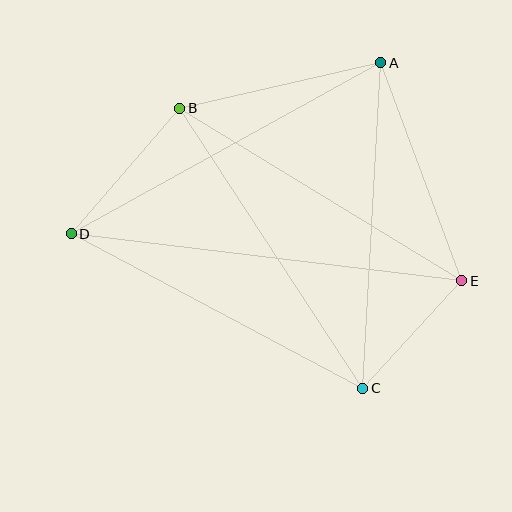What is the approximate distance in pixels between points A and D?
The distance between A and D is approximately 354 pixels.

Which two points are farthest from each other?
Points D and E are farthest from each other.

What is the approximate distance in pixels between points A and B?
The distance between A and B is approximately 206 pixels.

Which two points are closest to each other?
Points C and E are closest to each other.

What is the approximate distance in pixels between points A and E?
The distance between A and E is approximately 233 pixels.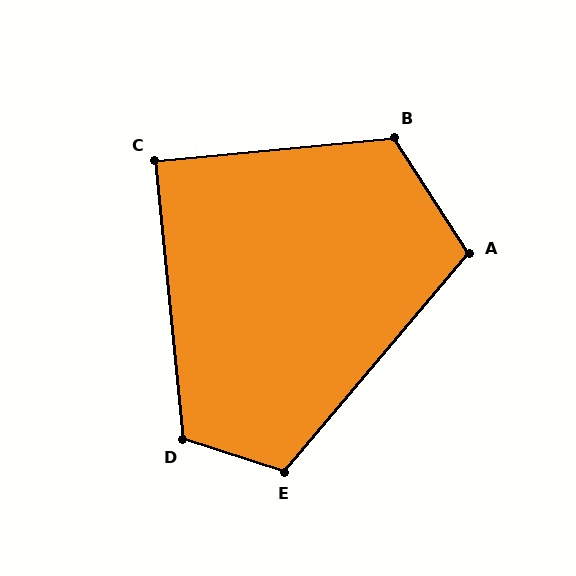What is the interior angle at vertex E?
Approximately 112 degrees (obtuse).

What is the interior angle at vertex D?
Approximately 114 degrees (obtuse).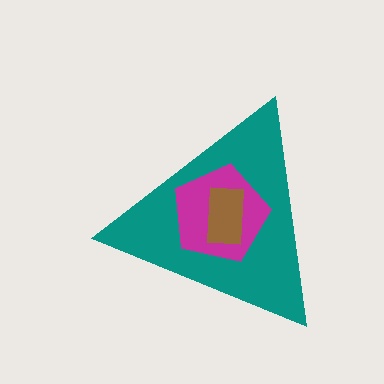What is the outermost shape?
The teal triangle.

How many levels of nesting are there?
3.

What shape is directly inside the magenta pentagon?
The brown rectangle.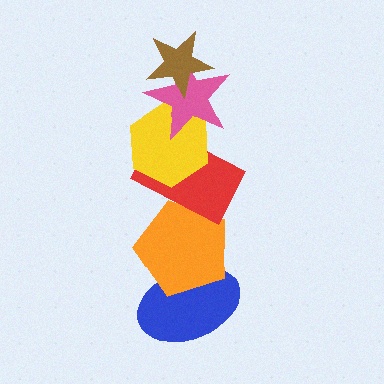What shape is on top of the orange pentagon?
The red rectangle is on top of the orange pentagon.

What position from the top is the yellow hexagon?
The yellow hexagon is 3rd from the top.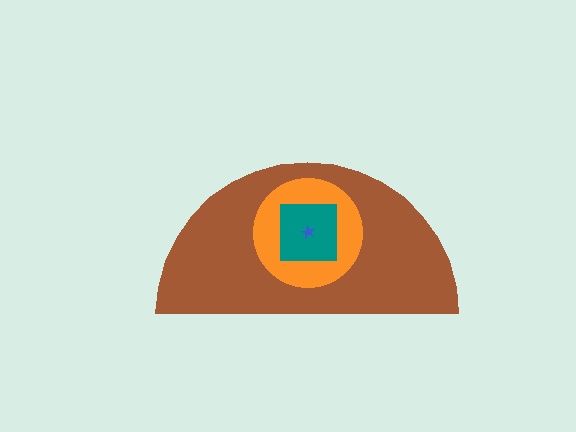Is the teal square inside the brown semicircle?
Yes.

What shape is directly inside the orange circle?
The teal square.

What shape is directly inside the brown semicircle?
The orange circle.